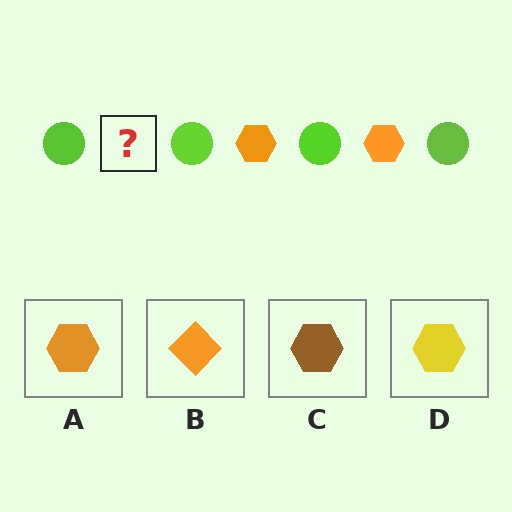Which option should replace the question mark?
Option A.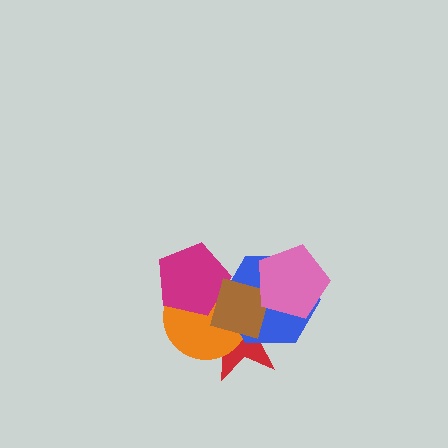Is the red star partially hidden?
Yes, it is partially covered by another shape.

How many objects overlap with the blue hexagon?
4 objects overlap with the blue hexagon.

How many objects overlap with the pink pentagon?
3 objects overlap with the pink pentagon.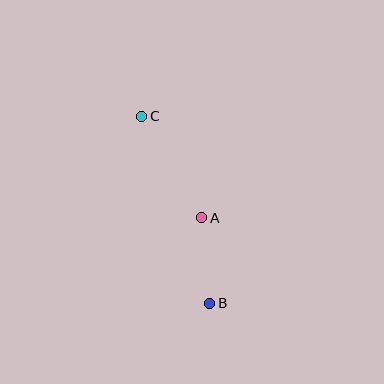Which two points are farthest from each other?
Points B and C are farthest from each other.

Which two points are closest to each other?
Points A and B are closest to each other.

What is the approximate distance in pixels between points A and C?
The distance between A and C is approximately 118 pixels.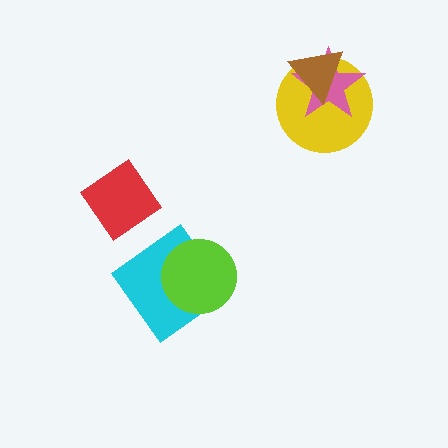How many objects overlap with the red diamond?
0 objects overlap with the red diamond.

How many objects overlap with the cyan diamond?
1 object overlaps with the cyan diamond.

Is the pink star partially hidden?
Yes, it is partially covered by another shape.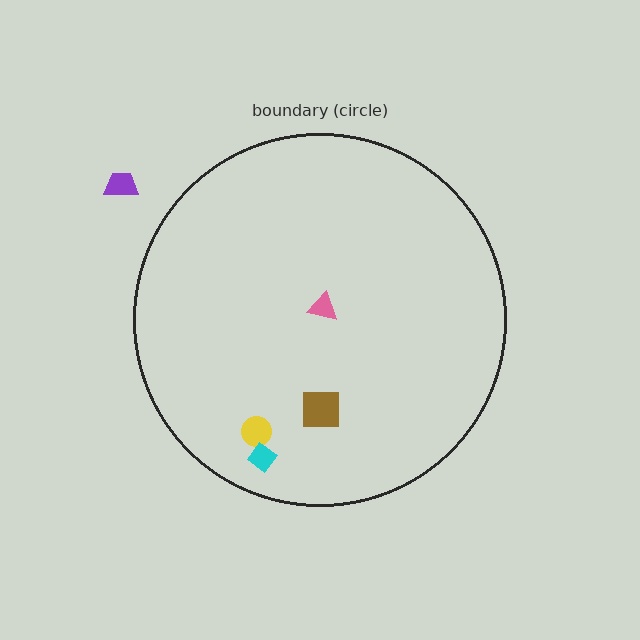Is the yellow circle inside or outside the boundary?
Inside.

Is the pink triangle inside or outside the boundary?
Inside.